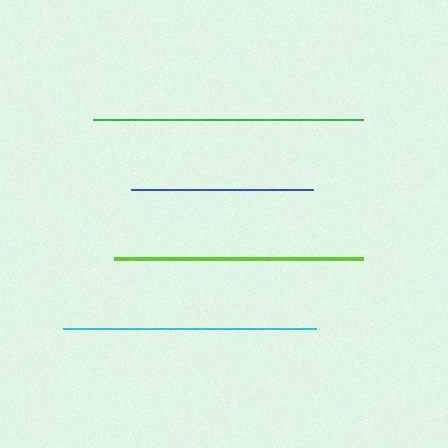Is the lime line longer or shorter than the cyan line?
The cyan line is longer than the lime line.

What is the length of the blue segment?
The blue segment is approximately 182 pixels long.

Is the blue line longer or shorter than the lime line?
The lime line is longer than the blue line.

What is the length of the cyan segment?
The cyan segment is approximately 253 pixels long.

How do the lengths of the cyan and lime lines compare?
The cyan and lime lines are approximately the same length.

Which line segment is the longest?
The green line is the longest at approximately 270 pixels.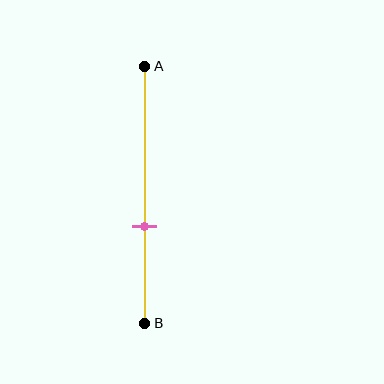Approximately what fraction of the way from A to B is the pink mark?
The pink mark is approximately 60% of the way from A to B.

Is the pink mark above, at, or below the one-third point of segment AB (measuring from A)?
The pink mark is below the one-third point of segment AB.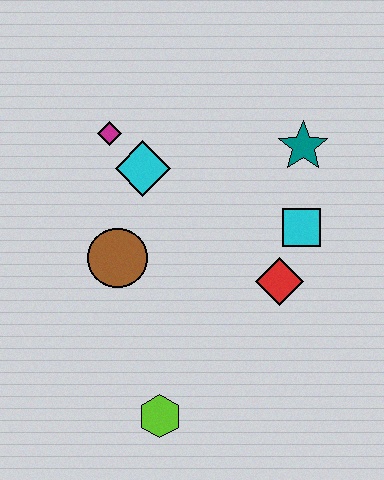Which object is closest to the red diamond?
The cyan square is closest to the red diamond.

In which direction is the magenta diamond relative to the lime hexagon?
The magenta diamond is above the lime hexagon.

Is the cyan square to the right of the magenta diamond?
Yes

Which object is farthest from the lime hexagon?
The teal star is farthest from the lime hexagon.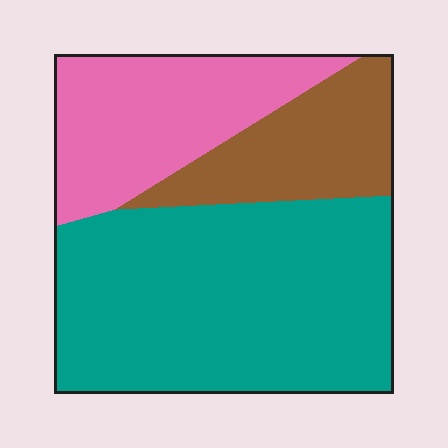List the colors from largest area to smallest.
From largest to smallest: teal, pink, brown.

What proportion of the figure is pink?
Pink takes up about one quarter (1/4) of the figure.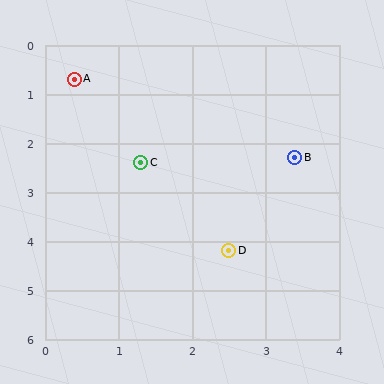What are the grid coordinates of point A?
Point A is at approximately (0.4, 0.7).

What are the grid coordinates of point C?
Point C is at approximately (1.3, 2.4).